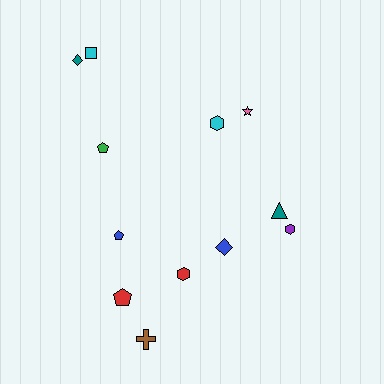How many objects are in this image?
There are 12 objects.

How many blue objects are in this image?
There are 2 blue objects.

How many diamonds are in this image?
There are 2 diamonds.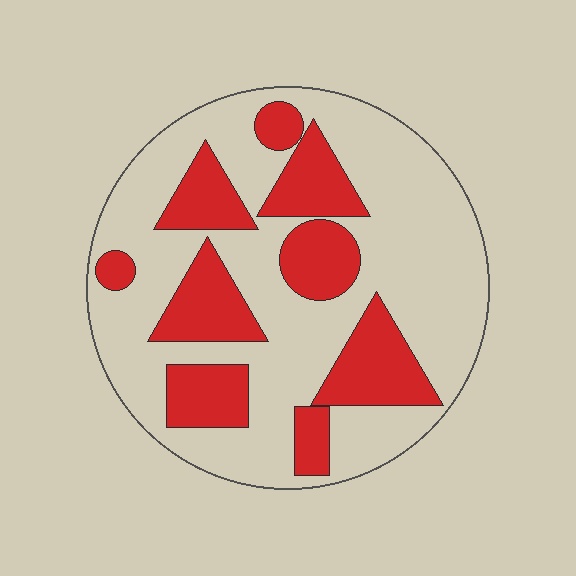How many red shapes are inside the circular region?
9.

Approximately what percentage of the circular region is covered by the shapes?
Approximately 30%.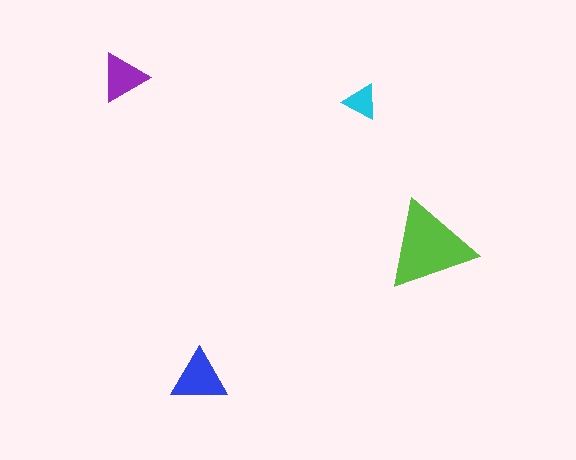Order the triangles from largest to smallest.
the lime one, the blue one, the purple one, the cyan one.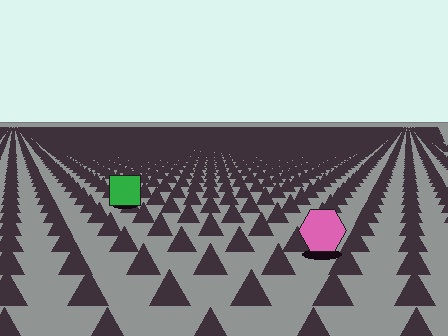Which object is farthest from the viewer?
The green square is farthest from the viewer. It appears smaller and the ground texture around it is denser.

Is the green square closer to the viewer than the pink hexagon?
No. The pink hexagon is closer — you can tell from the texture gradient: the ground texture is coarser near it.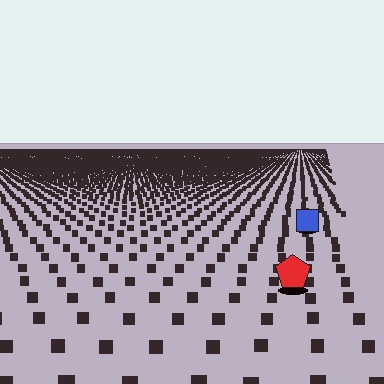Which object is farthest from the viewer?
The blue square is farthest from the viewer. It appears smaller and the ground texture around it is denser.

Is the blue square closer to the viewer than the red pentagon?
No. The red pentagon is closer — you can tell from the texture gradient: the ground texture is coarser near it.